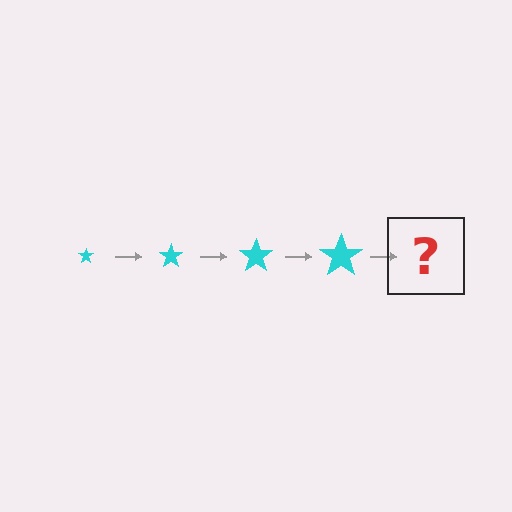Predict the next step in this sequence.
The next step is a cyan star, larger than the previous one.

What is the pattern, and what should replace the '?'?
The pattern is that the star gets progressively larger each step. The '?' should be a cyan star, larger than the previous one.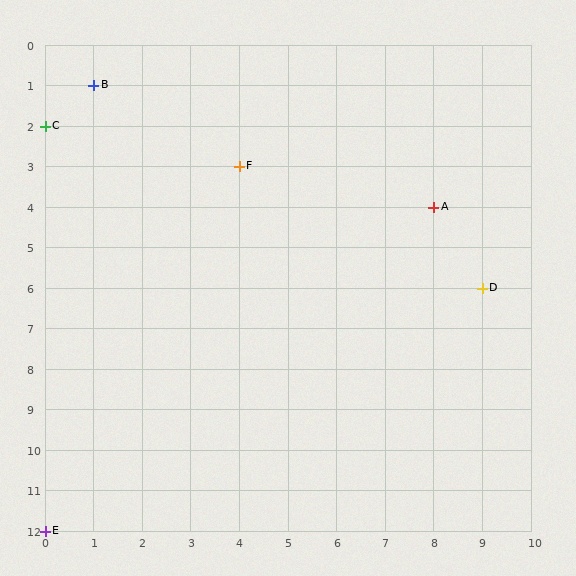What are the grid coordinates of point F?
Point F is at grid coordinates (4, 3).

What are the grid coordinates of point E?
Point E is at grid coordinates (0, 12).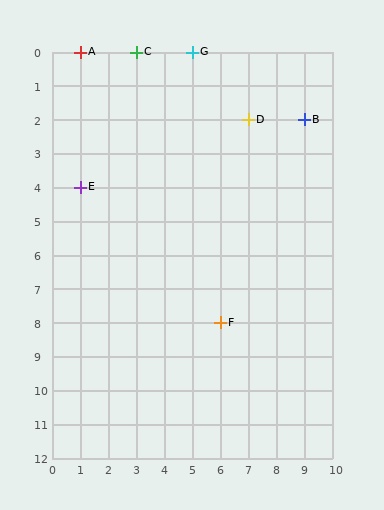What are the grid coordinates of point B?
Point B is at grid coordinates (9, 2).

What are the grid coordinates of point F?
Point F is at grid coordinates (6, 8).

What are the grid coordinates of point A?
Point A is at grid coordinates (1, 0).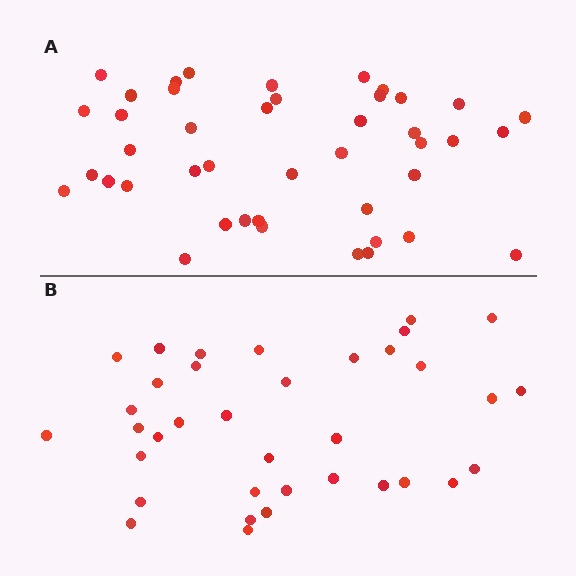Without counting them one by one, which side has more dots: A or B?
Region A (the top region) has more dots.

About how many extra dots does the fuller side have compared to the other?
Region A has roughly 8 or so more dots than region B.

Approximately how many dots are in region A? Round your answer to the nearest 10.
About 40 dots. (The exact count is 43, which rounds to 40.)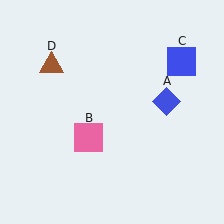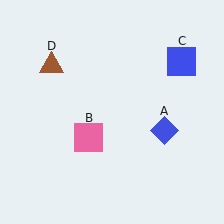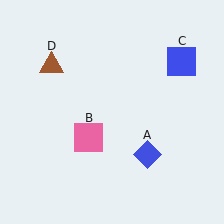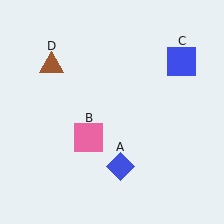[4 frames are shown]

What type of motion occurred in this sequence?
The blue diamond (object A) rotated clockwise around the center of the scene.